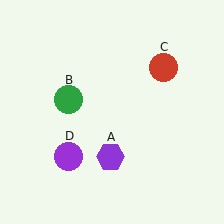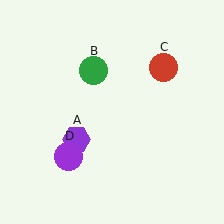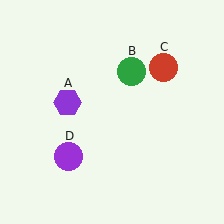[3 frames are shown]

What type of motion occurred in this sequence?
The purple hexagon (object A), green circle (object B) rotated clockwise around the center of the scene.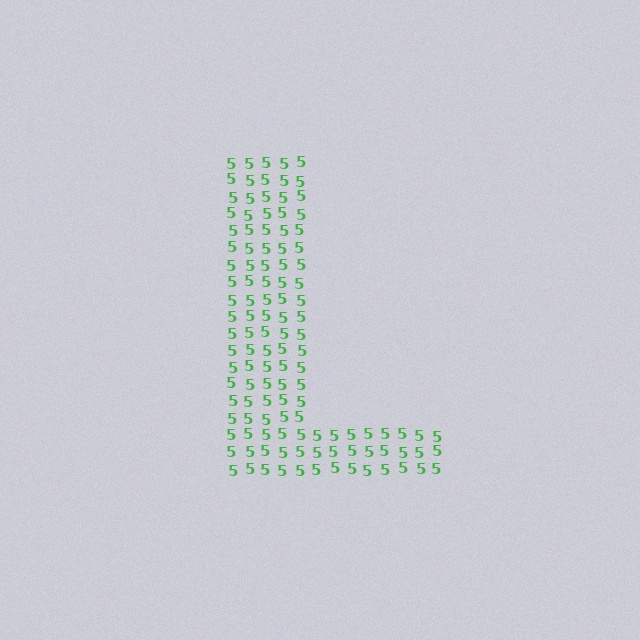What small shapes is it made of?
It is made of small digit 5's.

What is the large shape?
The large shape is the letter L.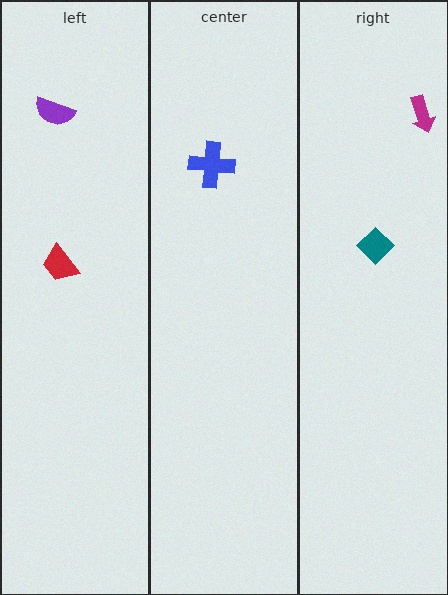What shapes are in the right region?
The magenta arrow, the teal diamond.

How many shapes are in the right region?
2.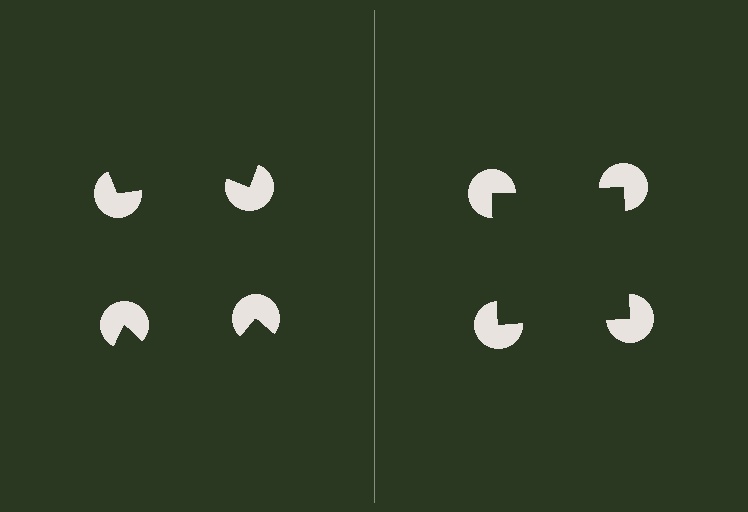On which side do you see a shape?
An illusory square appears on the right side. On the left side the wedge cuts are rotated, so no coherent shape forms.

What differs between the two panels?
The pac-man discs are positioned identically on both sides; only the wedge orientations differ. On the right they align to a square; on the left they are misaligned.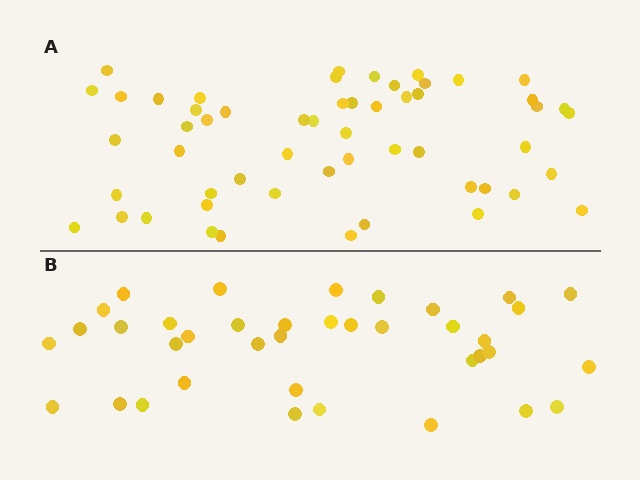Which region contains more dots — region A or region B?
Region A (the top region) has more dots.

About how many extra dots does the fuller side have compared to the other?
Region A has approximately 15 more dots than region B.